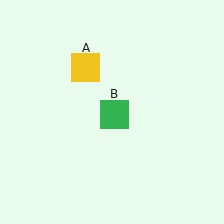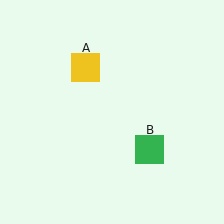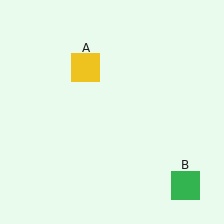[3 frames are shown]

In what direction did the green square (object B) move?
The green square (object B) moved down and to the right.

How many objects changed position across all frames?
1 object changed position: green square (object B).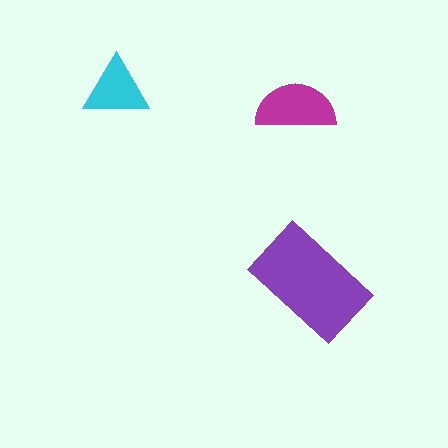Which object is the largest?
The purple rectangle.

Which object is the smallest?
The cyan triangle.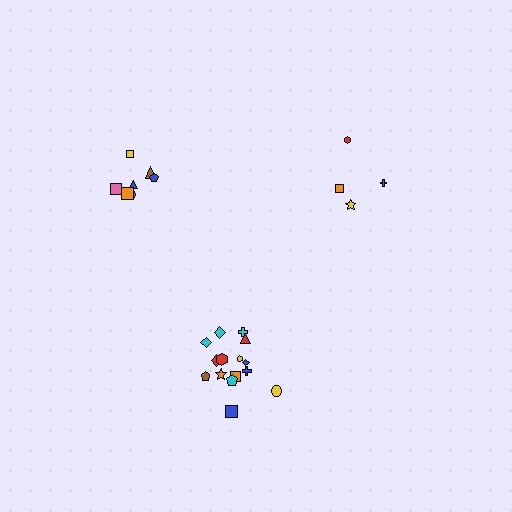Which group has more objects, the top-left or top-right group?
The top-left group.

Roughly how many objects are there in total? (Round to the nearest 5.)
Roughly 25 objects in total.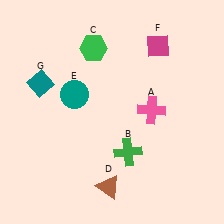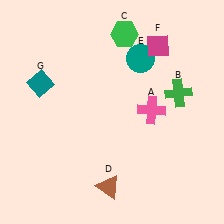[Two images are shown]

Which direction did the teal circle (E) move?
The teal circle (E) moved right.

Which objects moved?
The objects that moved are: the green cross (B), the green hexagon (C), the teal circle (E).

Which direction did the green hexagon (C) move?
The green hexagon (C) moved right.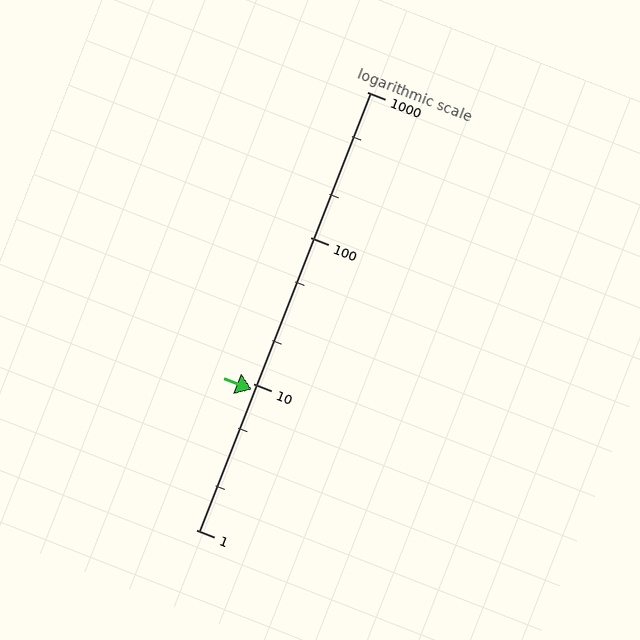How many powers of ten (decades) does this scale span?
The scale spans 3 decades, from 1 to 1000.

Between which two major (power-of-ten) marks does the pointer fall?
The pointer is between 1 and 10.